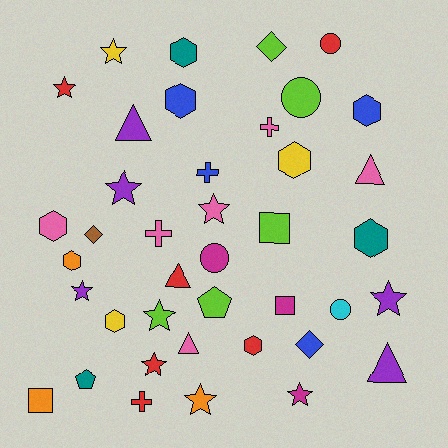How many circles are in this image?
There are 4 circles.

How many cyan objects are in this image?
There is 1 cyan object.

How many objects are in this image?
There are 40 objects.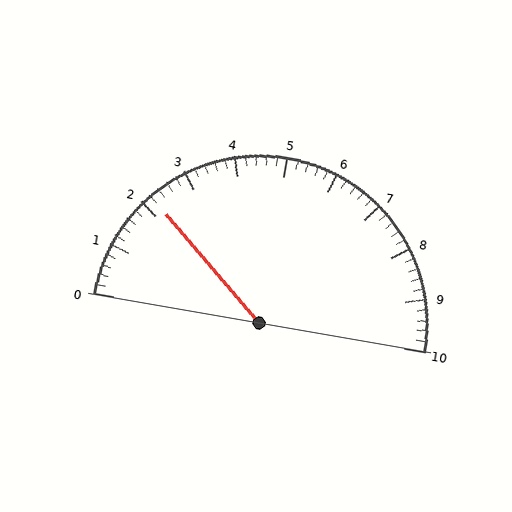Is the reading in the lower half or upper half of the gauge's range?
The reading is in the lower half of the range (0 to 10).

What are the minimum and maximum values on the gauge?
The gauge ranges from 0 to 10.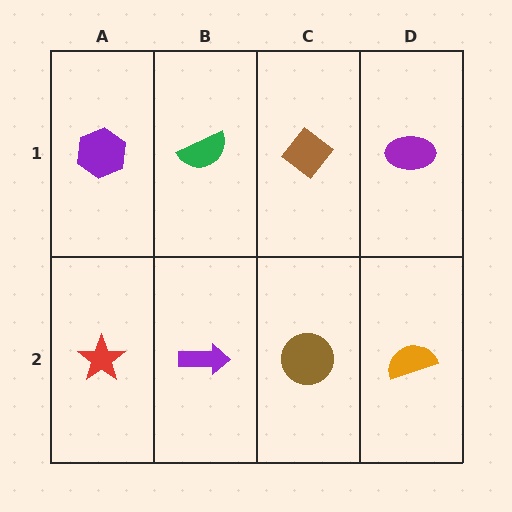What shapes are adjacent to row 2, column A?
A purple hexagon (row 1, column A), a purple arrow (row 2, column B).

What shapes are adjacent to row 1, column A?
A red star (row 2, column A), a green semicircle (row 1, column B).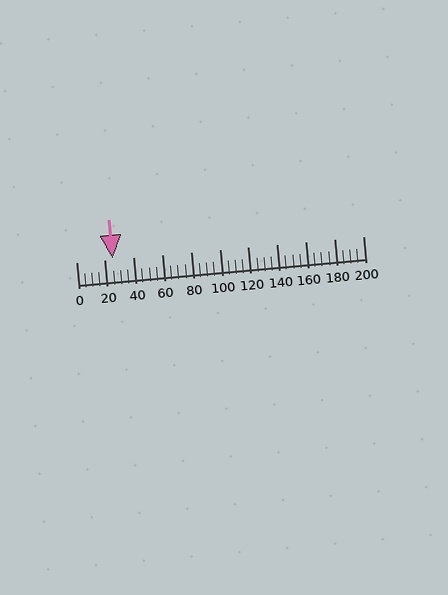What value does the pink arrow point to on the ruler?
The pink arrow points to approximately 25.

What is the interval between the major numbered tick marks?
The major tick marks are spaced 20 units apart.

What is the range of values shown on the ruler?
The ruler shows values from 0 to 200.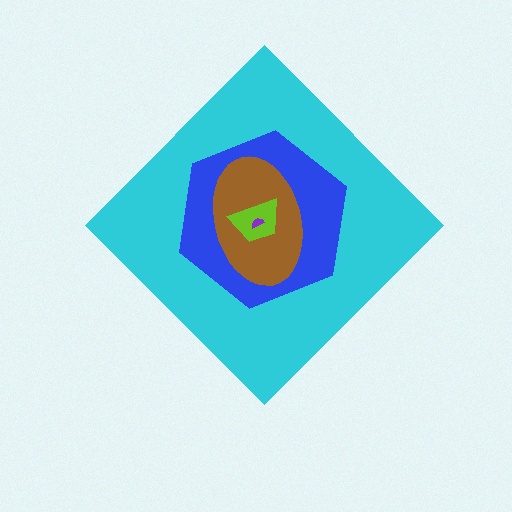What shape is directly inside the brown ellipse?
The lime trapezoid.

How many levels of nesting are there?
5.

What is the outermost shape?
The cyan diamond.